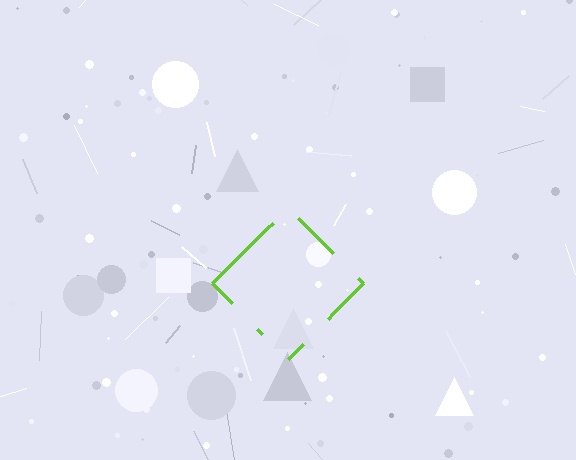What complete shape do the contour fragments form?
The contour fragments form a diamond.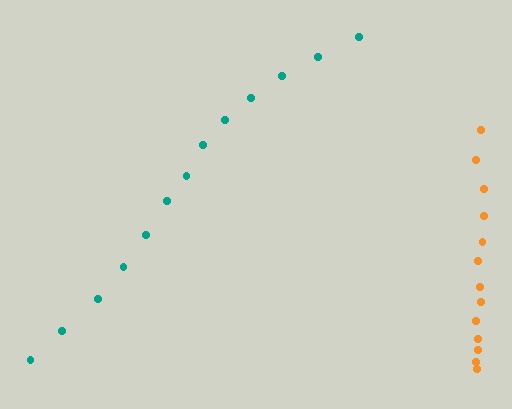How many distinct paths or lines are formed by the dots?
There are 2 distinct paths.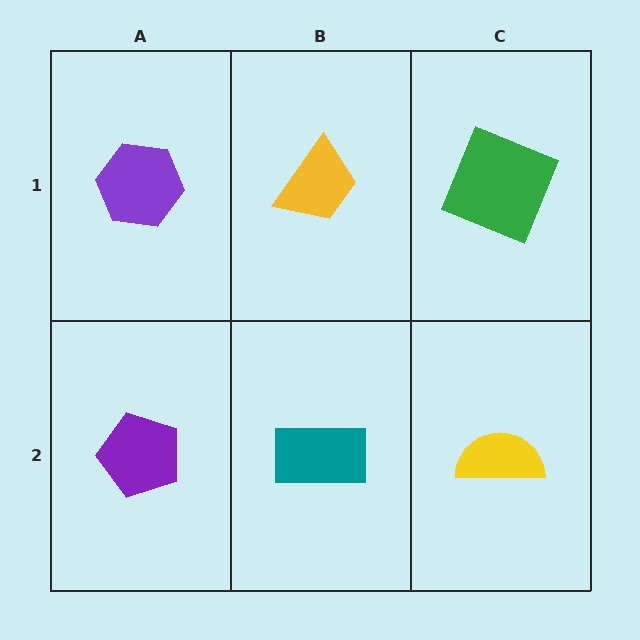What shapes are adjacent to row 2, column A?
A purple hexagon (row 1, column A), a teal rectangle (row 2, column B).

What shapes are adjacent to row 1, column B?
A teal rectangle (row 2, column B), a purple hexagon (row 1, column A), a green square (row 1, column C).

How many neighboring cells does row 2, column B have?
3.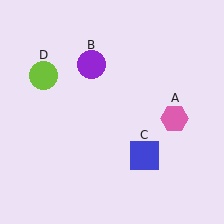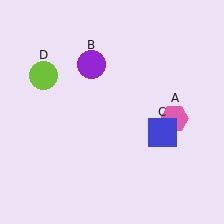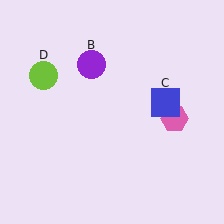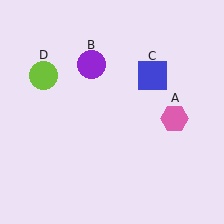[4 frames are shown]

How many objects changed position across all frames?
1 object changed position: blue square (object C).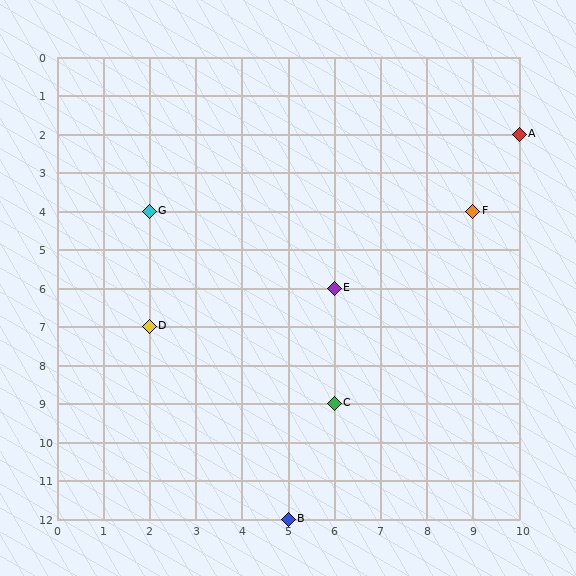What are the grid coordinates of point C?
Point C is at grid coordinates (6, 9).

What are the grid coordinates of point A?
Point A is at grid coordinates (10, 2).